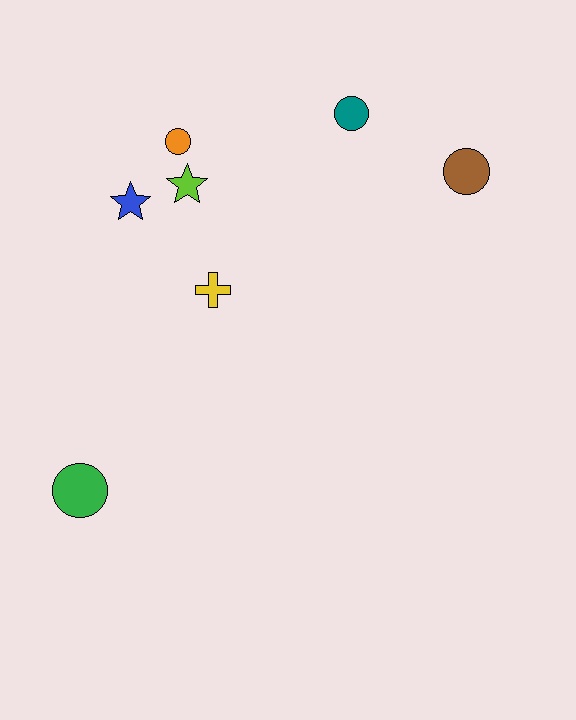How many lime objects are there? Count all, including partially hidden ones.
There is 1 lime object.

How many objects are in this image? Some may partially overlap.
There are 7 objects.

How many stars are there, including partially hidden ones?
There are 2 stars.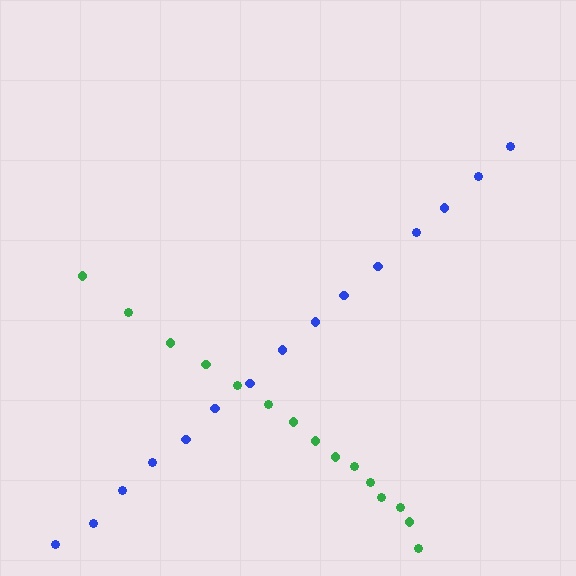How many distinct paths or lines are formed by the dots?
There are 2 distinct paths.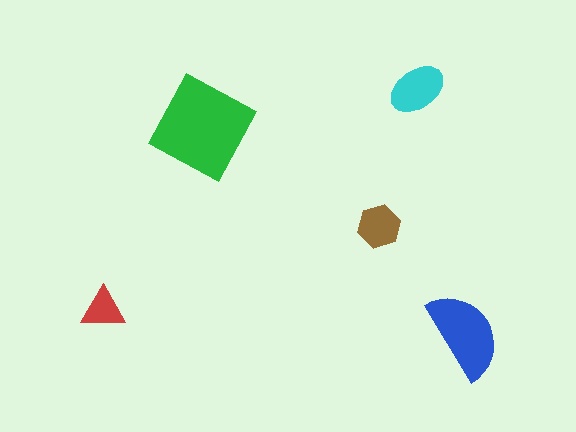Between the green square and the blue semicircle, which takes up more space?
The green square.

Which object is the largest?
The green square.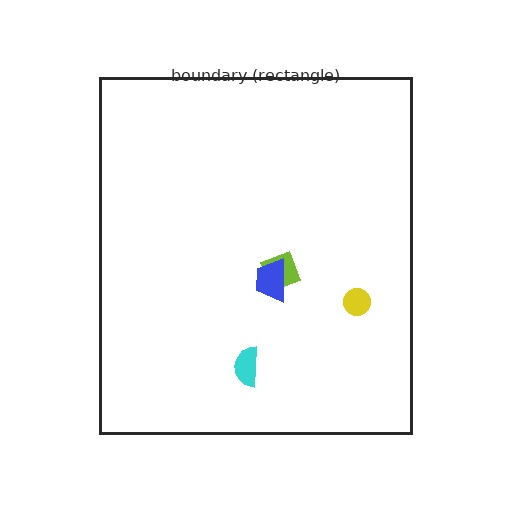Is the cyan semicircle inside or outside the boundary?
Inside.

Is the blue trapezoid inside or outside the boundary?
Inside.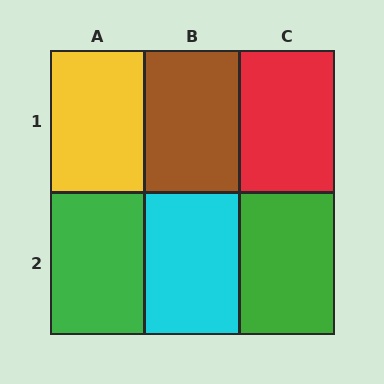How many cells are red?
1 cell is red.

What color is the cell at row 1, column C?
Red.